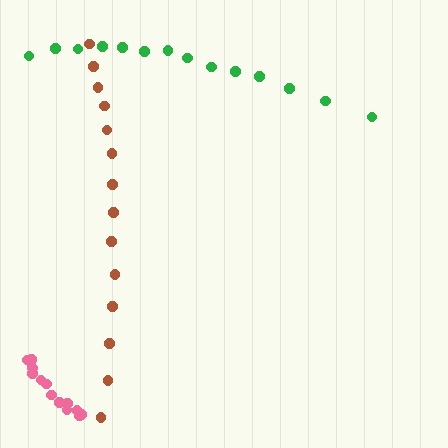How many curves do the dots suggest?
There are 3 distinct paths.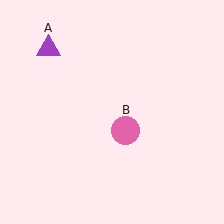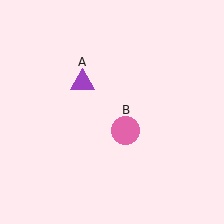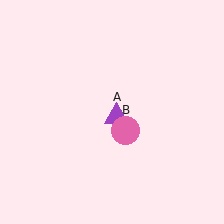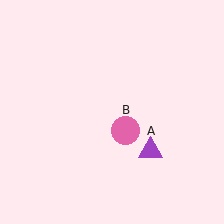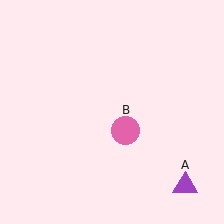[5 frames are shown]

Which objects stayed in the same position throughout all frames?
Pink circle (object B) remained stationary.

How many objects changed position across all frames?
1 object changed position: purple triangle (object A).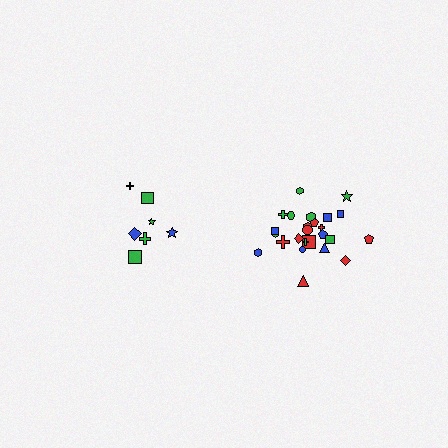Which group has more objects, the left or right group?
The right group.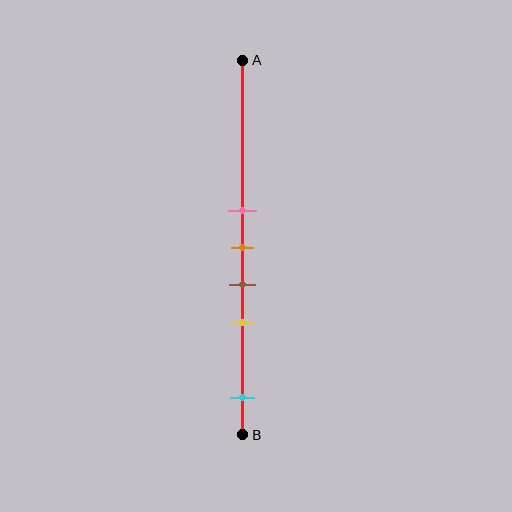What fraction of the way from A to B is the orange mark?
The orange mark is approximately 50% (0.5) of the way from A to B.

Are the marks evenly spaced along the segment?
No, the marks are not evenly spaced.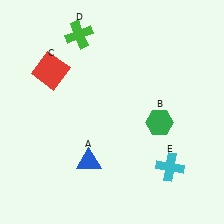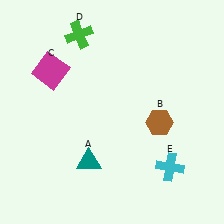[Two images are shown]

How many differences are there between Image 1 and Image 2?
There are 3 differences between the two images.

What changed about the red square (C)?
In Image 1, C is red. In Image 2, it changed to magenta.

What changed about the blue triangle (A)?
In Image 1, A is blue. In Image 2, it changed to teal.